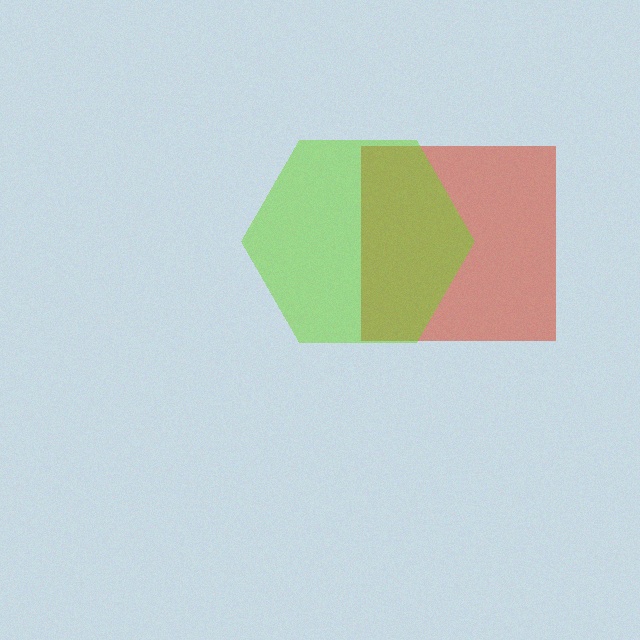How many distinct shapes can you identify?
There are 2 distinct shapes: a red square, a lime hexagon.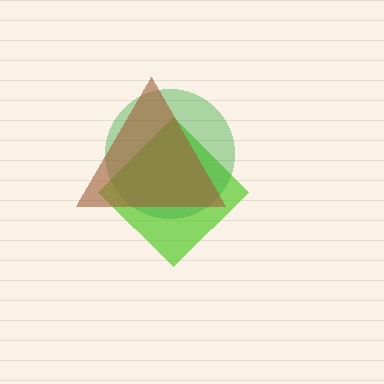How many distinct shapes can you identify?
There are 3 distinct shapes: a lime diamond, a green circle, a brown triangle.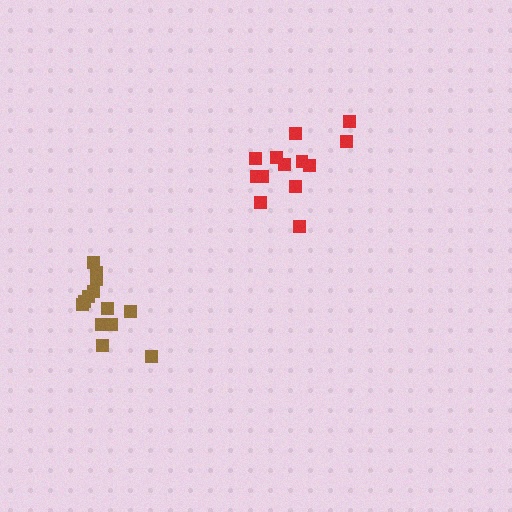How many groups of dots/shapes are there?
There are 2 groups.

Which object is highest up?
The red cluster is topmost.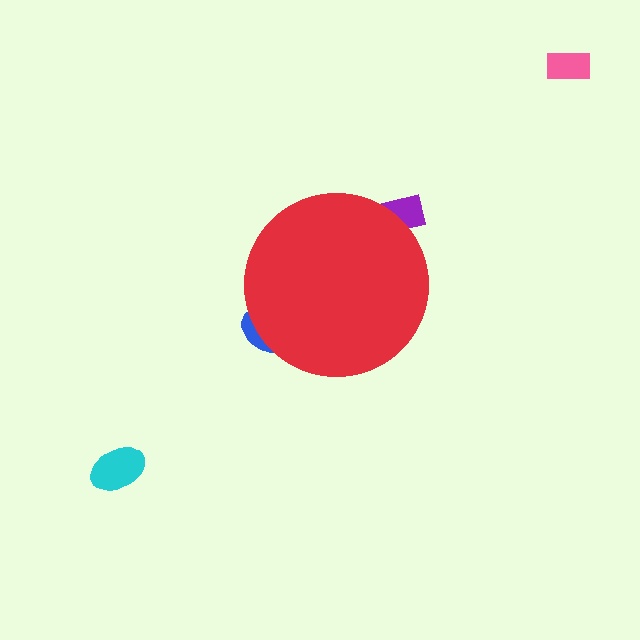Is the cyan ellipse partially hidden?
No, the cyan ellipse is fully visible.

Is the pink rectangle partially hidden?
No, the pink rectangle is fully visible.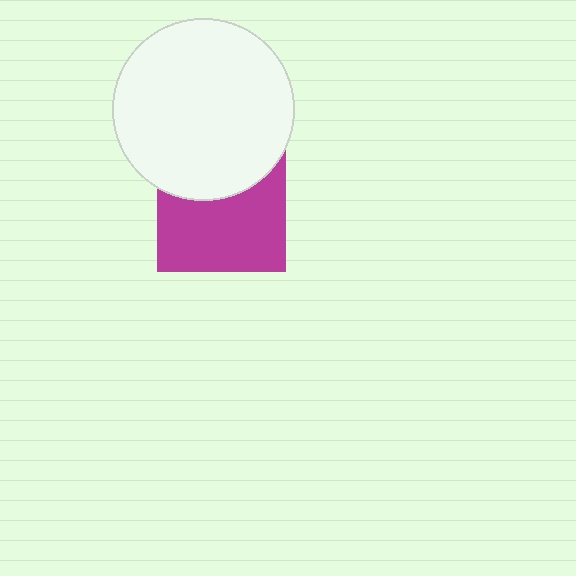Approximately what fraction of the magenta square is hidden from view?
Roughly 37% of the magenta square is hidden behind the white circle.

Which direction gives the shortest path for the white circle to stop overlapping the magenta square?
Moving up gives the shortest separation.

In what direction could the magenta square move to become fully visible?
The magenta square could move down. That would shift it out from behind the white circle entirely.